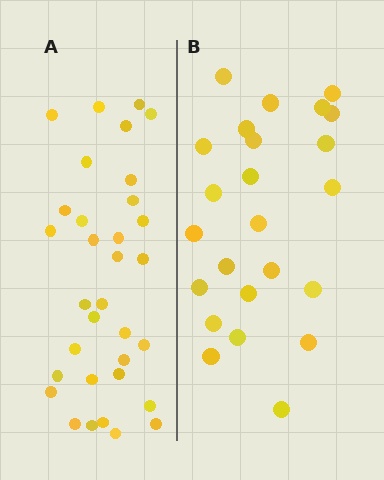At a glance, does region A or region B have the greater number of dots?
Region A (the left region) has more dots.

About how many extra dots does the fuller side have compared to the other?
Region A has roughly 8 or so more dots than region B.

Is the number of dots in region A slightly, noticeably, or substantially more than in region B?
Region A has noticeably more, but not dramatically so. The ratio is roughly 1.4 to 1.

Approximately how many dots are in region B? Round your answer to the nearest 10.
About 20 dots. (The exact count is 24, which rounds to 20.)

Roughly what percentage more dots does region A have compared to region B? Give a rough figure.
About 40% more.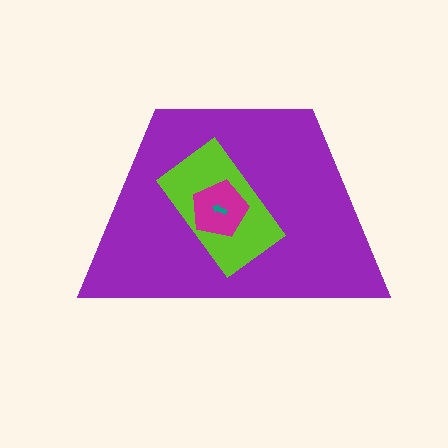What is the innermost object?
The teal arrow.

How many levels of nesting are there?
4.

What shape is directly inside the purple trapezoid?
The lime rectangle.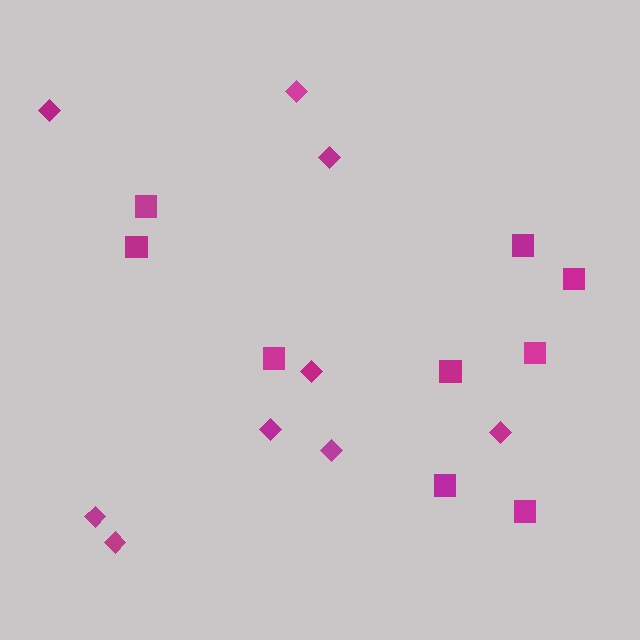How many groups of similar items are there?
There are 2 groups: one group of diamonds (9) and one group of squares (9).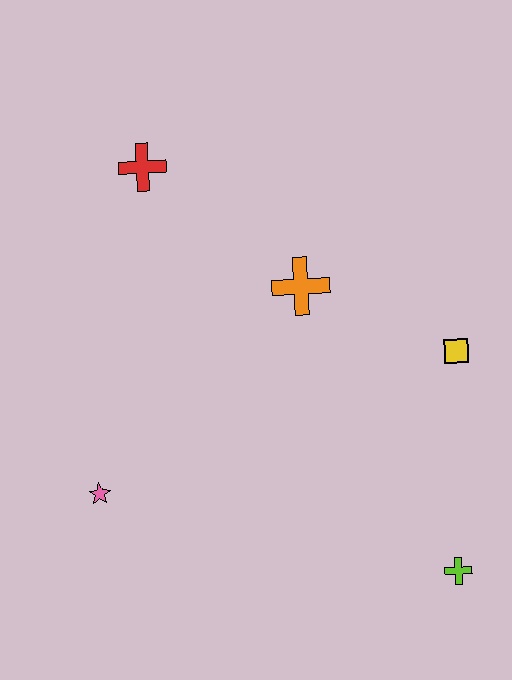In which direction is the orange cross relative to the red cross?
The orange cross is to the right of the red cross.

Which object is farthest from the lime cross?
The red cross is farthest from the lime cross.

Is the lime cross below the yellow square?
Yes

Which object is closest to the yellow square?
The orange cross is closest to the yellow square.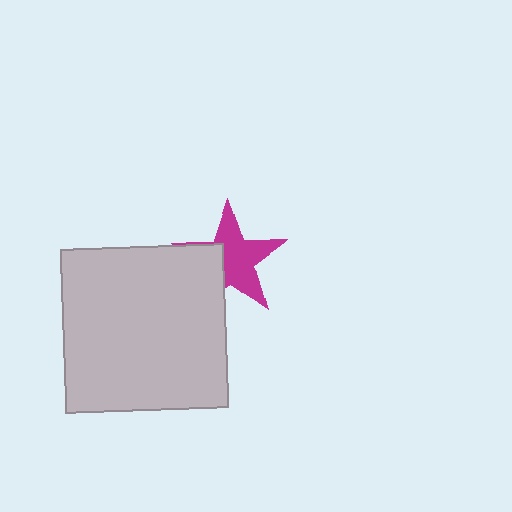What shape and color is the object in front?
The object in front is a light gray square.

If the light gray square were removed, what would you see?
You would see the complete magenta star.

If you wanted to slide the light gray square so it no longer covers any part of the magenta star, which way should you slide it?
Slide it toward the lower-left — that is the most direct way to separate the two shapes.